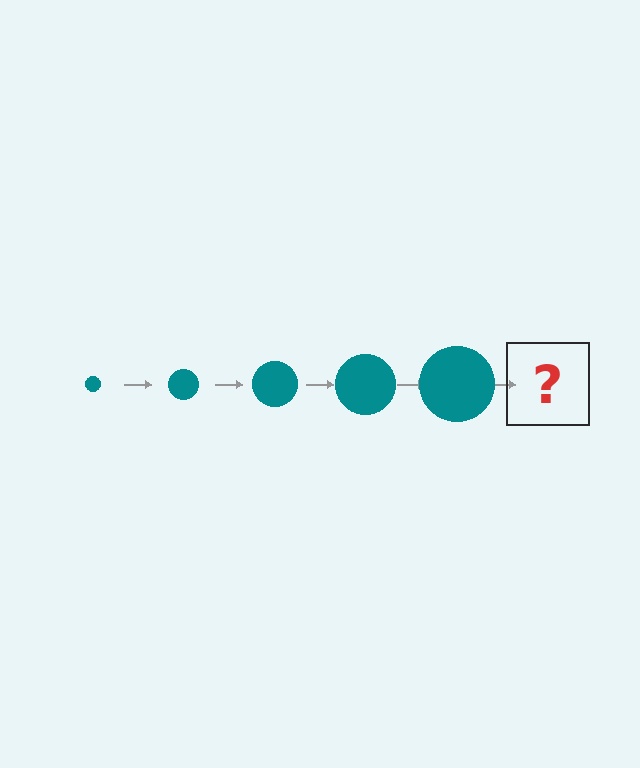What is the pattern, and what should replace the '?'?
The pattern is that the circle gets progressively larger each step. The '?' should be a teal circle, larger than the previous one.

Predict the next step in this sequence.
The next step is a teal circle, larger than the previous one.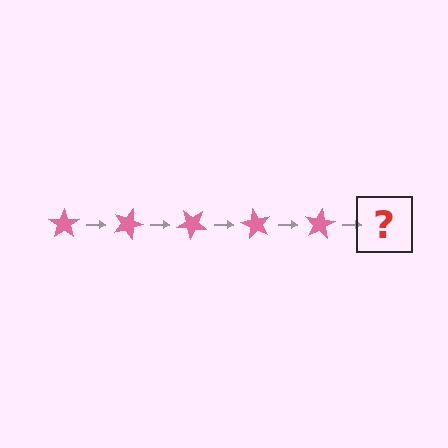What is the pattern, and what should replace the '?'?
The pattern is that the star rotates 20 degrees each step. The '?' should be a pink star rotated 100 degrees.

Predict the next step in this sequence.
The next step is a pink star rotated 100 degrees.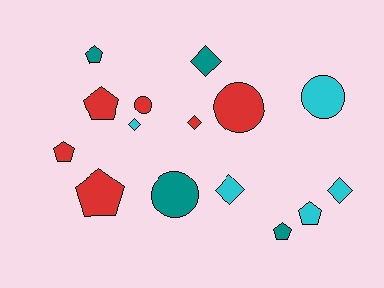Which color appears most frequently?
Red, with 6 objects.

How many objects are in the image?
There are 15 objects.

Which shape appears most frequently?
Pentagon, with 6 objects.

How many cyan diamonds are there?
There are 3 cyan diamonds.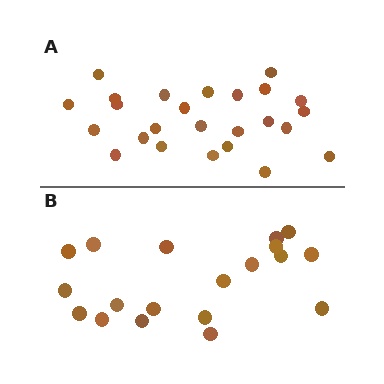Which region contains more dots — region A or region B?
Region A (the top region) has more dots.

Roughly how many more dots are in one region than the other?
Region A has about 6 more dots than region B.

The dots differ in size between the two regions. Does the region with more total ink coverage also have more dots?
No. Region B has more total ink coverage because its dots are larger, but region A actually contains more individual dots. Total area can be misleading — the number of items is what matters here.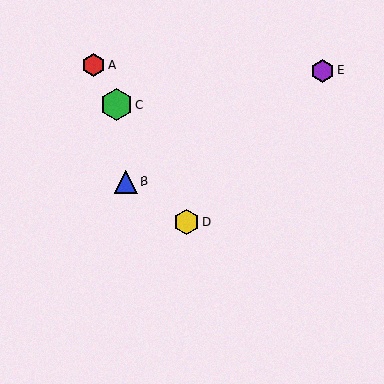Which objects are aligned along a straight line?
Objects A, C, D are aligned along a straight line.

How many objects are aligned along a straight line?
3 objects (A, C, D) are aligned along a straight line.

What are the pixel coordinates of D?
Object D is at (186, 222).